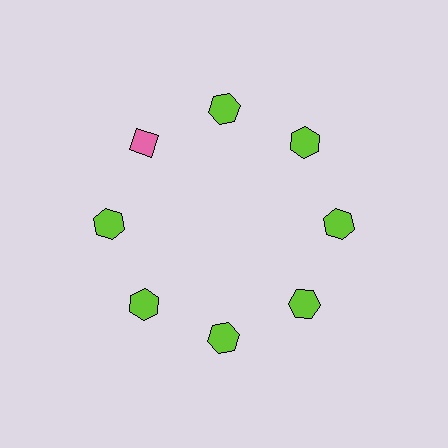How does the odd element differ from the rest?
It differs in both color (pink instead of lime) and shape (diamond instead of hexagon).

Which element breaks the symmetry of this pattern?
The pink diamond at roughly the 10 o'clock position breaks the symmetry. All other shapes are lime hexagons.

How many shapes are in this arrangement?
There are 8 shapes arranged in a ring pattern.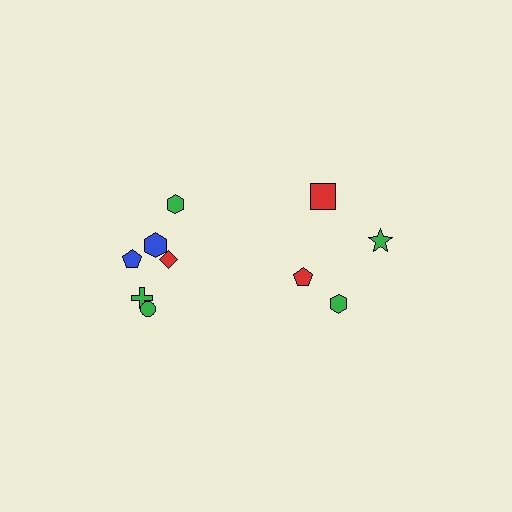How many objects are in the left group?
There are 6 objects.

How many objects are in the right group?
There are 4 objects.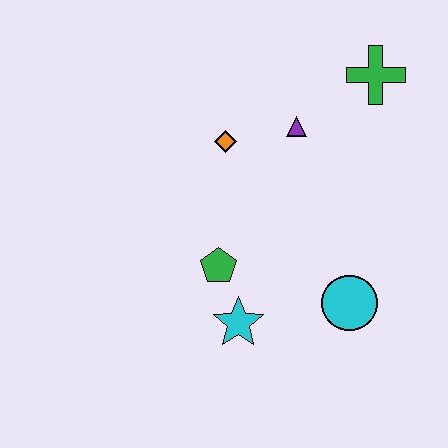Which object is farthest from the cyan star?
The green cross is farthest from the cyan star.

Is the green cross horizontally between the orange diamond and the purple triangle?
No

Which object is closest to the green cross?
The purple triangle is closest to the green cross.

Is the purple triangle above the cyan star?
Yes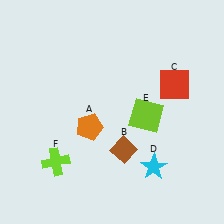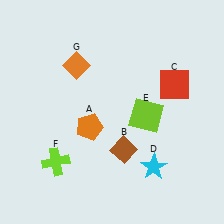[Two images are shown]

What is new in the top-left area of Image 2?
An orange diamond (G) was added in the top-left area of Image 2.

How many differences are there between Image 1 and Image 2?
There is 1 difference between the two images.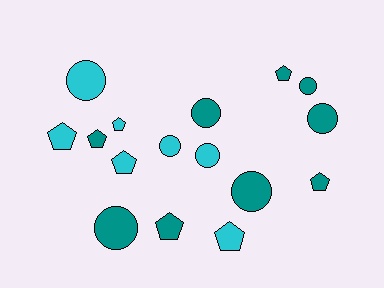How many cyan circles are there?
There are 3 cyan circles.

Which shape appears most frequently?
Pentagon, with 8 objects.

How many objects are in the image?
There are 16 objects.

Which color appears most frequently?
Teal, with 9 objects.